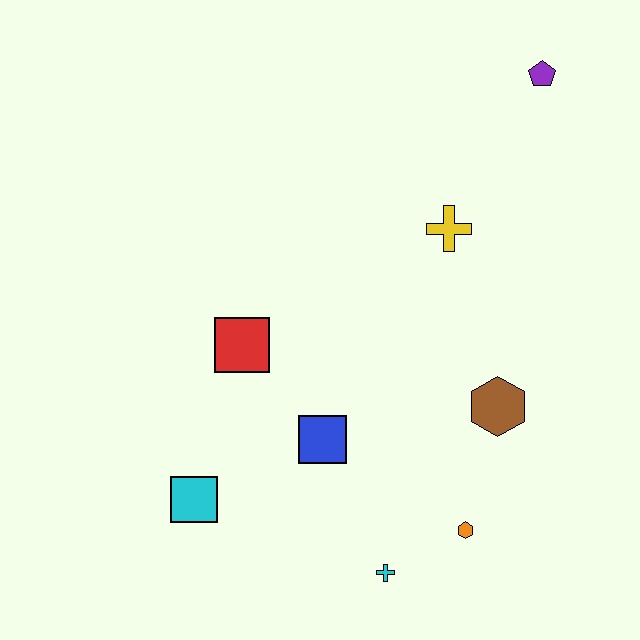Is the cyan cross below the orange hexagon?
Yes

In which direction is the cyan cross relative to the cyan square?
The cyan cross is to the right of the cyan square.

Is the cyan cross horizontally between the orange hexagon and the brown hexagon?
No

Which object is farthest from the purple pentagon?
The cyan square is farthest from the purple pentagon.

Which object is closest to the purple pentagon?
The yellow cross is closest to the purple pentagon.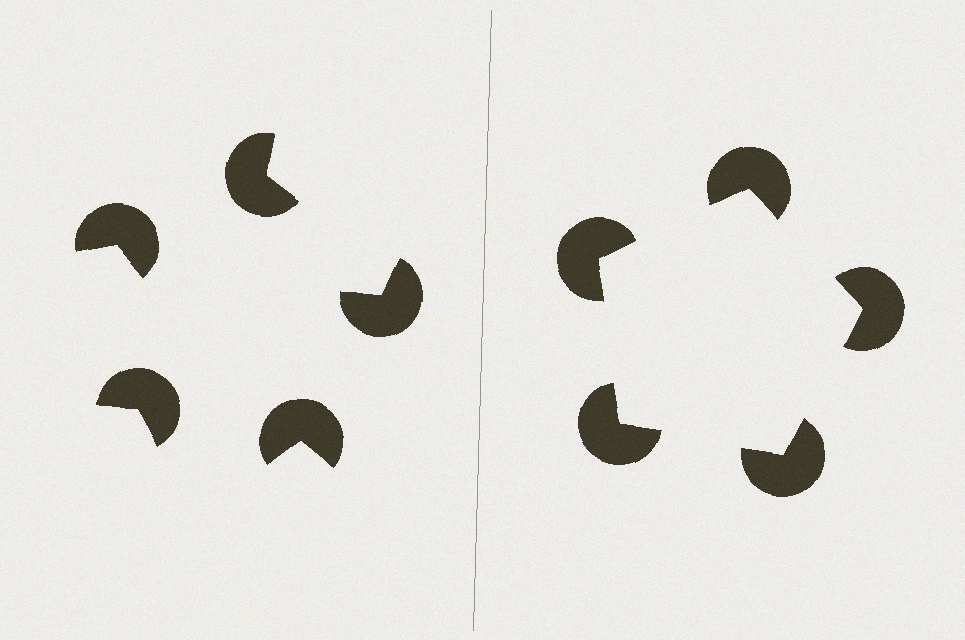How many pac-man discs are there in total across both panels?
10 — 5 on each side.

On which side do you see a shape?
An illusory pentagon appears on the right side. On the left side the wedge cuts are rotated, so no coherent shape forms.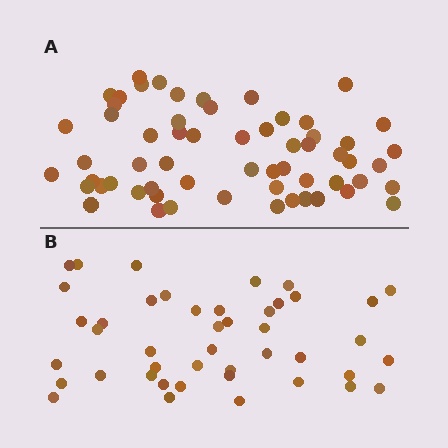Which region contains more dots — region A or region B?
Region A (the top region) has more dots.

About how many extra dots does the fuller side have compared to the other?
Region A has approximately 15 more dots than region B.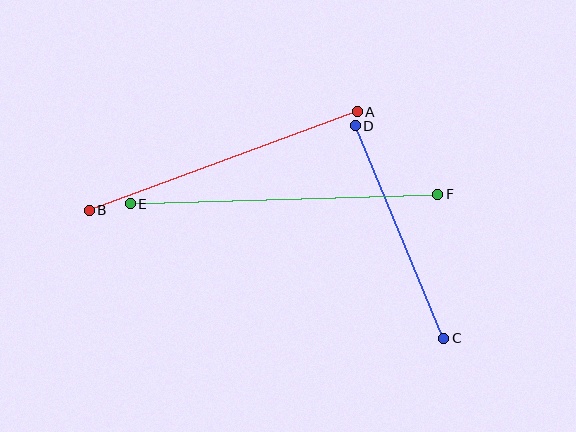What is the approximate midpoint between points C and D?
The midpoint is at approximately (400, 232) pixels.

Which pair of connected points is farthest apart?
Points E and F are farthest apart.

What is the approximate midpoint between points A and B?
The midpoint is at approximately (223, 161) pixels.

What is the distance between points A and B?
The distance is approximately 285 pixels.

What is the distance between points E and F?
The distance is approximately 308 pixels.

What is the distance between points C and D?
The distance is approximately 230 pixels.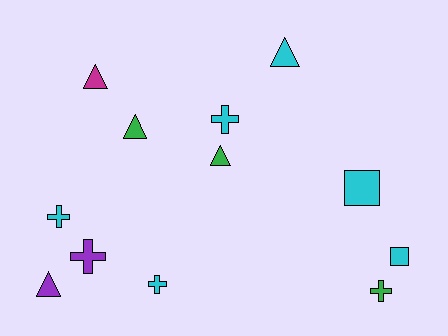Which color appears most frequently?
Cyan, with 6 objects.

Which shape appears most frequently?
Cross, with 5 objects.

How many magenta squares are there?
There are no magenta squares.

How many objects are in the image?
There are 12 objects.